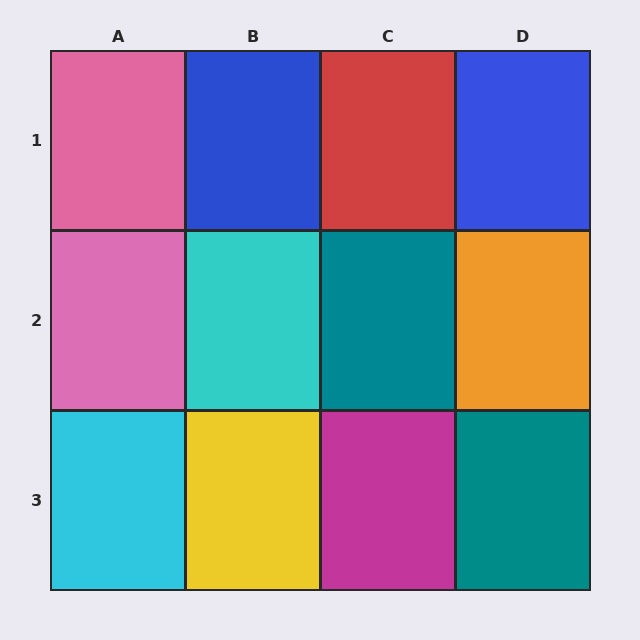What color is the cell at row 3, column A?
Cyan.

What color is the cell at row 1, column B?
Blue.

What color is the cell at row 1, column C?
Red.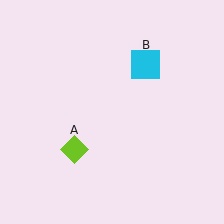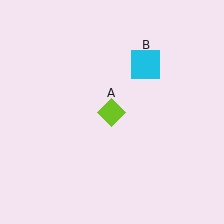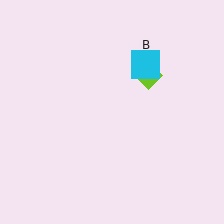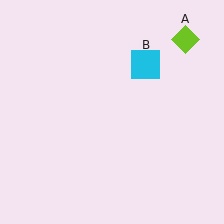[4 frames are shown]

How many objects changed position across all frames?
1 object changed position: lime diamond (object A).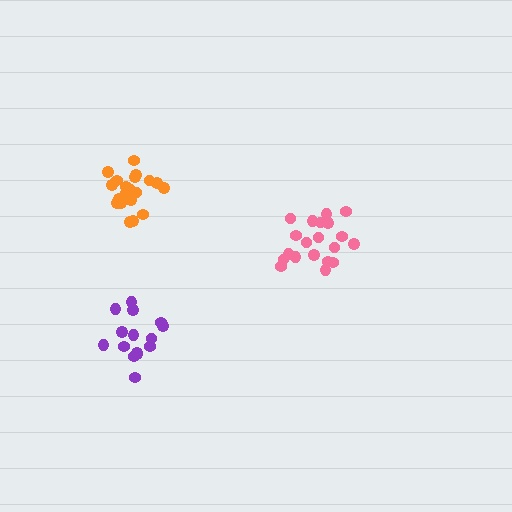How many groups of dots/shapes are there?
There are 3 groups.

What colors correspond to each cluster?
The clusters are colored: purple, pink, orange.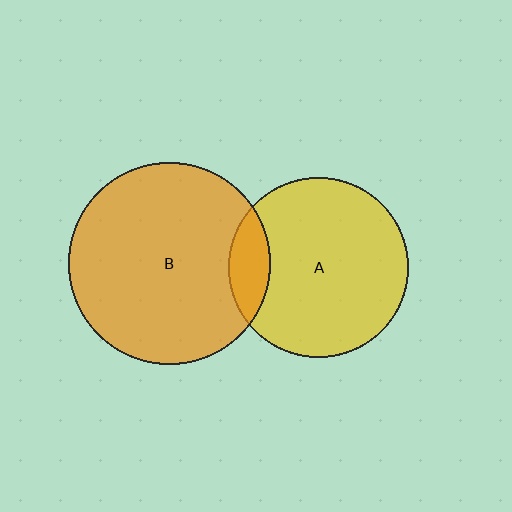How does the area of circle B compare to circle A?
Approximately 1.3 times.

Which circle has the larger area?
Circle B (orange).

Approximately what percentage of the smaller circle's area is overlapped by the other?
Approximately 15%.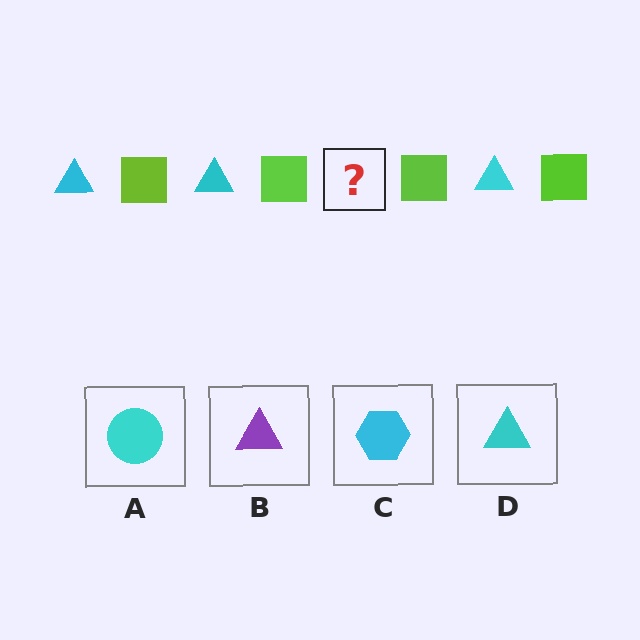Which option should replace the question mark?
Option D.